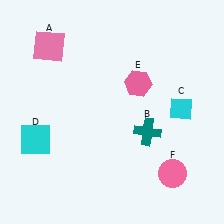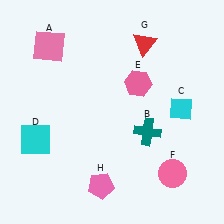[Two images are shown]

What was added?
A red triangle (G), a pink pentagon (H) were added in Image 2.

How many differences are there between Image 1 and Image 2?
There are 2 differences between the two images.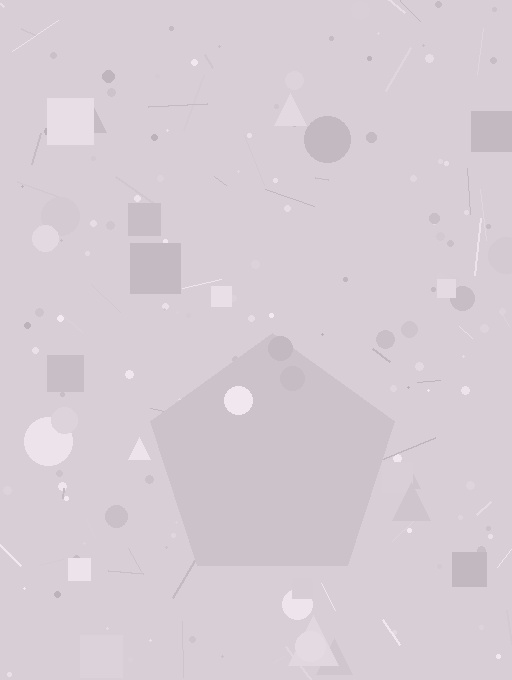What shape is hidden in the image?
A pentagon is hidden in the image.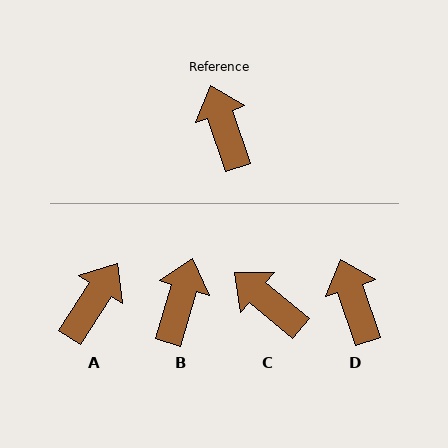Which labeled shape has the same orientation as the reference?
D.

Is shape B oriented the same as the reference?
No, it is off by about 35 degrees.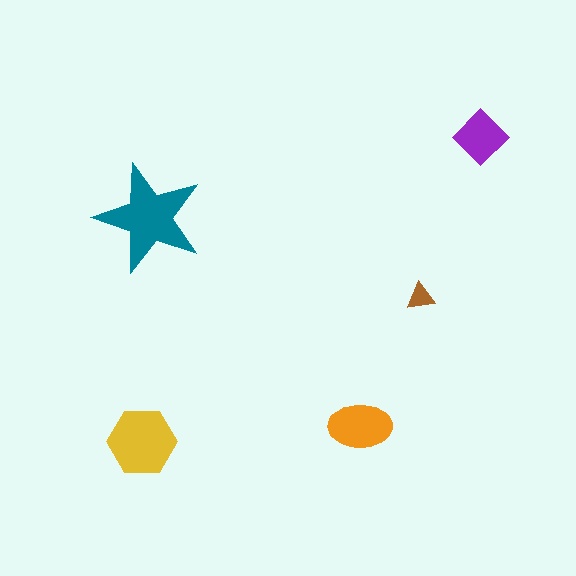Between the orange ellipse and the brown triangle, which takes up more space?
The orange ellipse.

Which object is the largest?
The teal star.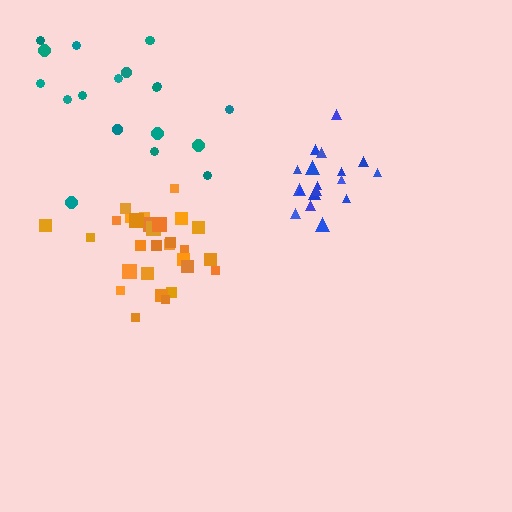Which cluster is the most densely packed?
Orange.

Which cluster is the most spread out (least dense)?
Teal.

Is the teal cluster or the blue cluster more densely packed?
Blue.